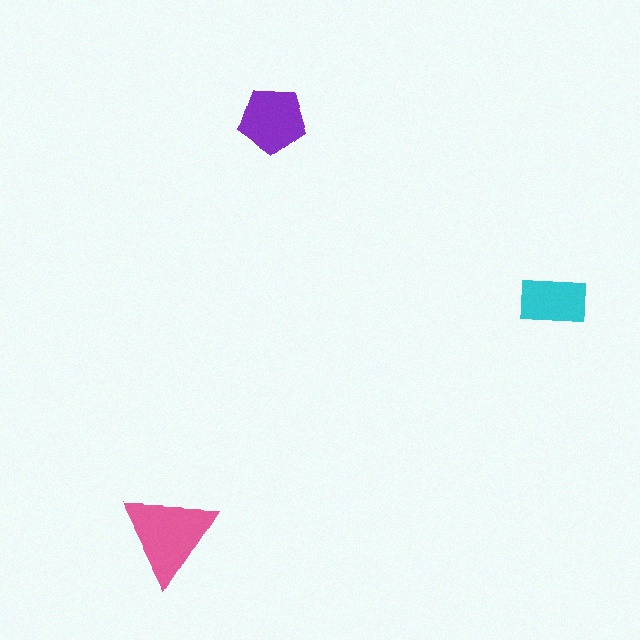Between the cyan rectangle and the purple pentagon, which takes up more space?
The purple pentagon.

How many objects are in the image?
There are 3 objects in the image.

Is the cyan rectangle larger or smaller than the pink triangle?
Smaller.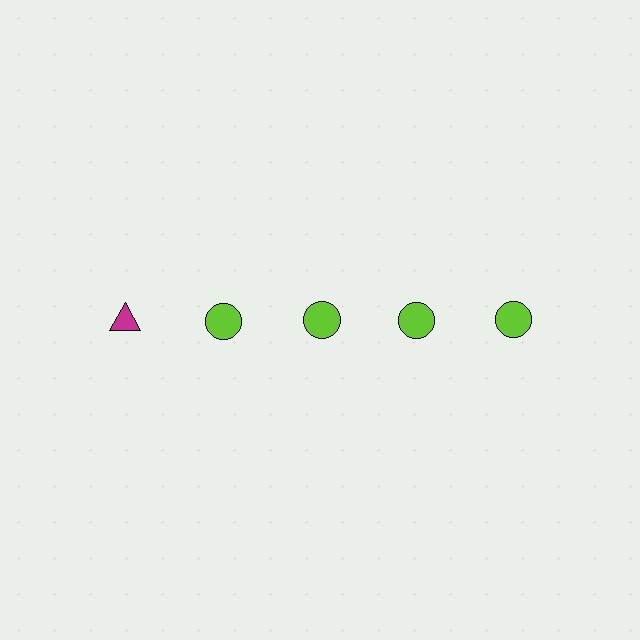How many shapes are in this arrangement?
There are 5 shapes arranged in a grid pattern.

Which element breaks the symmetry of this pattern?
The magenta triangle in the top row, leftmost column breaks the symmetry. All other shapes are lime circles.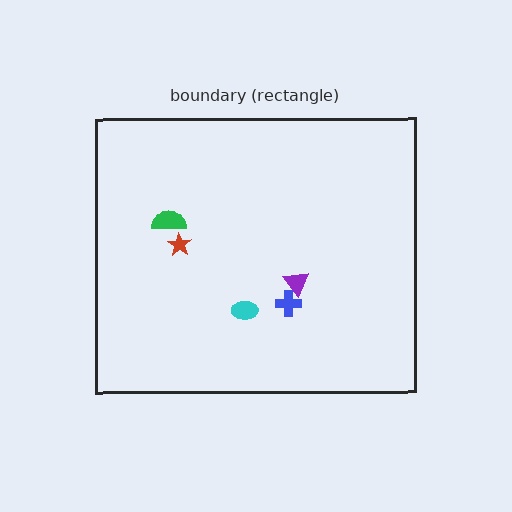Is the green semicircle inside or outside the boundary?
Inside.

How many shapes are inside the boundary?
5 inside, 0 outside.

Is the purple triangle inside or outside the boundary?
Inside.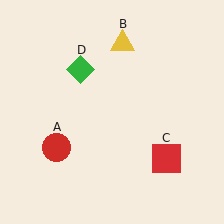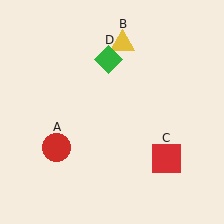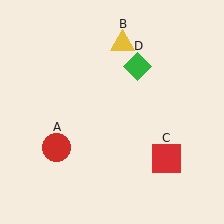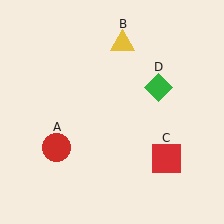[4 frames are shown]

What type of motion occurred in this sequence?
The green diamond (object D) rotated clockwise around the center of the scene.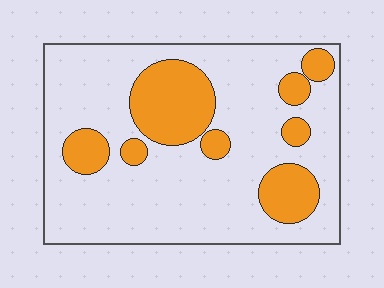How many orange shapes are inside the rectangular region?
8.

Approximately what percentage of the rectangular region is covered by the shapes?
Approximately 25%.